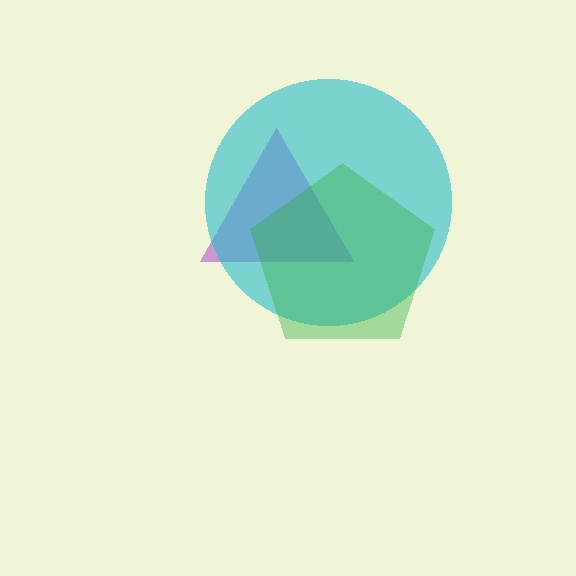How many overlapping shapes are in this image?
There are 3 overlapping shapes in the image.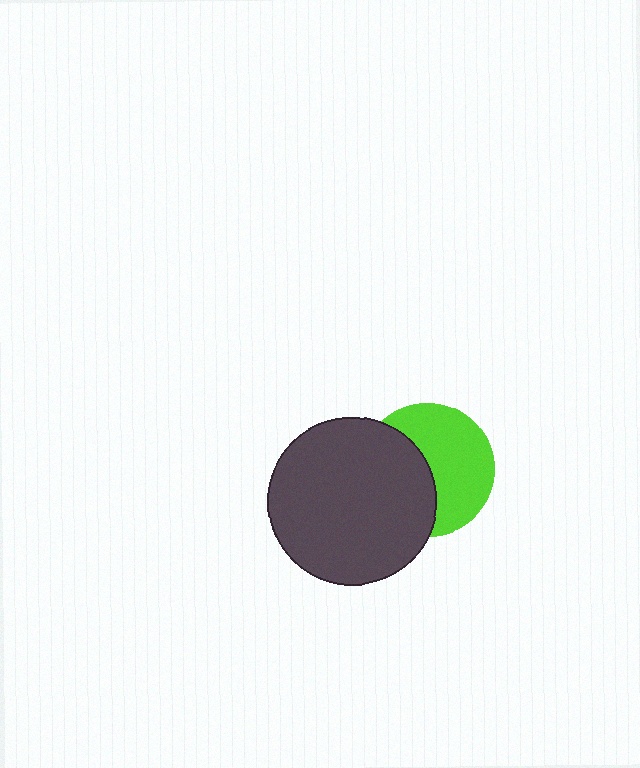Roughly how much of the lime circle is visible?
About half of it is visible (roughly 56%).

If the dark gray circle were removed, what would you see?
You would see the complete lime circle.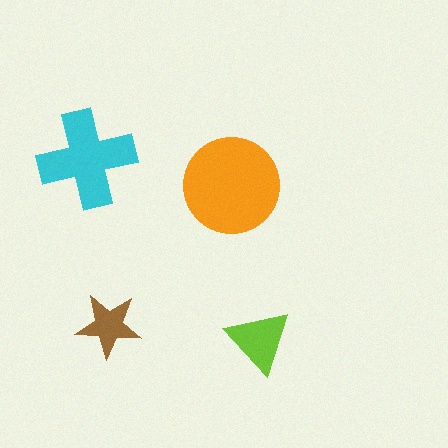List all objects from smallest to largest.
The brown star, the lime triangle, the cyan cross, the orange circle.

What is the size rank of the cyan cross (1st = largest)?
2nd.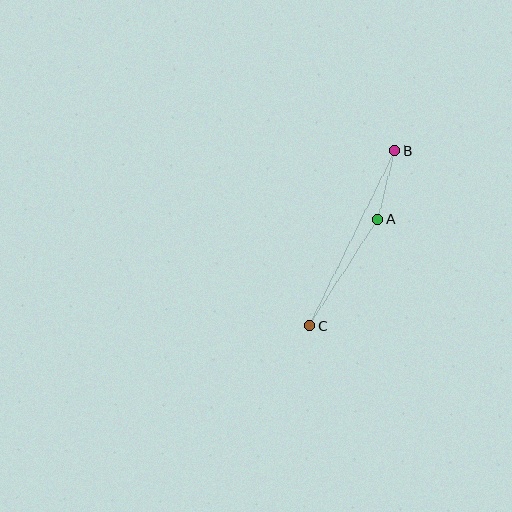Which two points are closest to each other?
Points A and B are closest to each other.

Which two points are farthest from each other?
Points B and C are farthest from each other.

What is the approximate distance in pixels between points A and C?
The distance between A and C is approximately 126 pixels.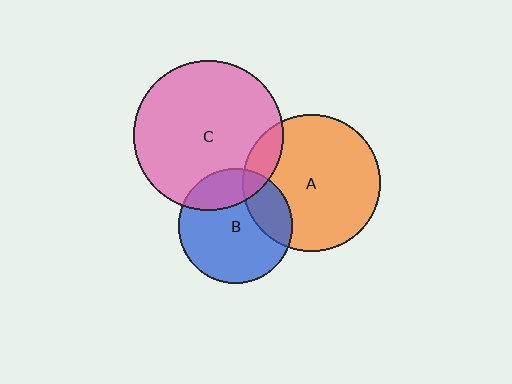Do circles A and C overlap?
Yes.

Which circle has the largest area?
Circle C (pink).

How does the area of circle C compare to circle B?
Approximately 1.7 times.